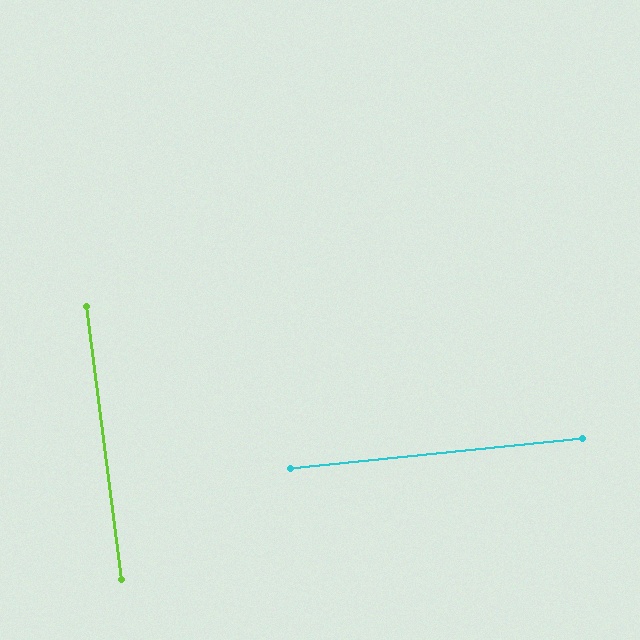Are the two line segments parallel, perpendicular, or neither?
Perpendicular — they meet at approximately 88°.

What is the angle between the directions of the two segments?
Approximately 88 degrees.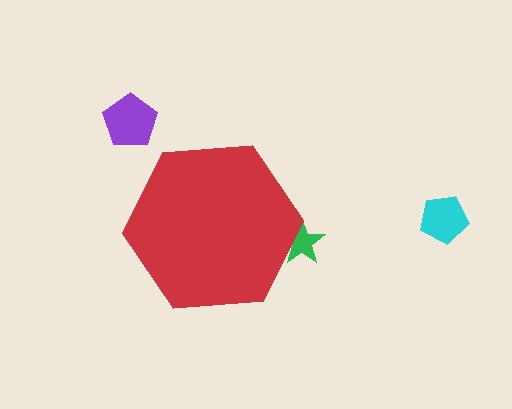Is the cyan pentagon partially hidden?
No, the cyan pentagon is fully visible.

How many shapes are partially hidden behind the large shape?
1 shape is partially hidden.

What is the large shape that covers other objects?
A red hexagon.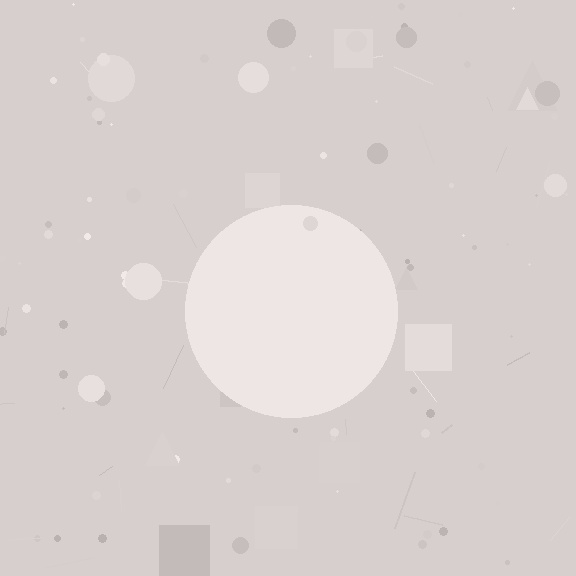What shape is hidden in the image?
A circle is hidden in the image.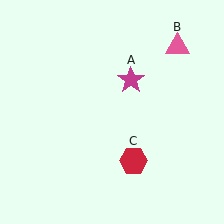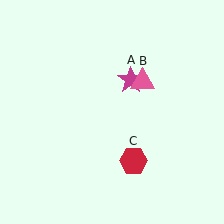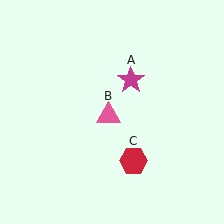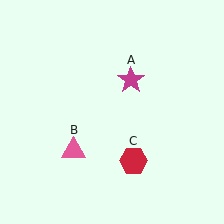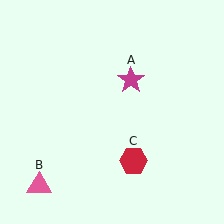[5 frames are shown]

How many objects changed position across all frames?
1 object changed position: pink triangle (object B).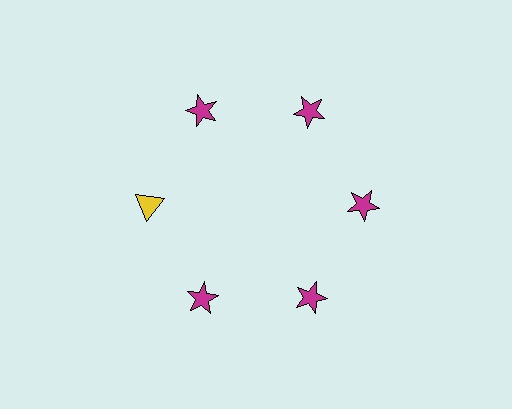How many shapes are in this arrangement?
There are 6 shapes arranged in a ring pattern.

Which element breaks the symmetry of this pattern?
The yellow triangle at roughly the 9 o'clock position breaks the symmetry. All other shapes are magenta stars.